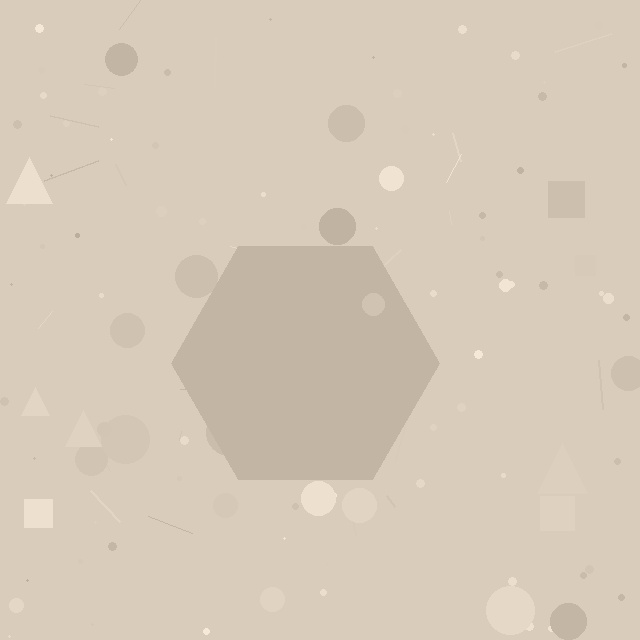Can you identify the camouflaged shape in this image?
The camouflaged shape is a hexagon.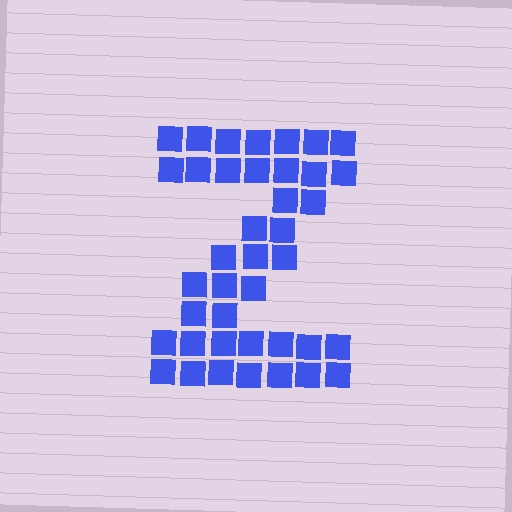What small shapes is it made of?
It is made of small squares.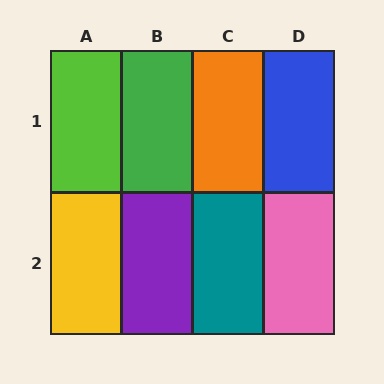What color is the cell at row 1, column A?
Lime.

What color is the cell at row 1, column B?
Green.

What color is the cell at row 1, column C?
Orange.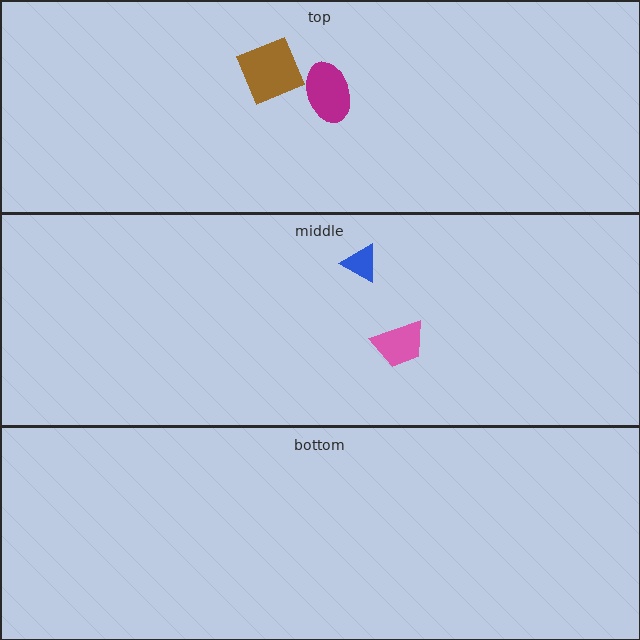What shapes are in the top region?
The magenta ellipse, the brown square.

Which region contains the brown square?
The top region.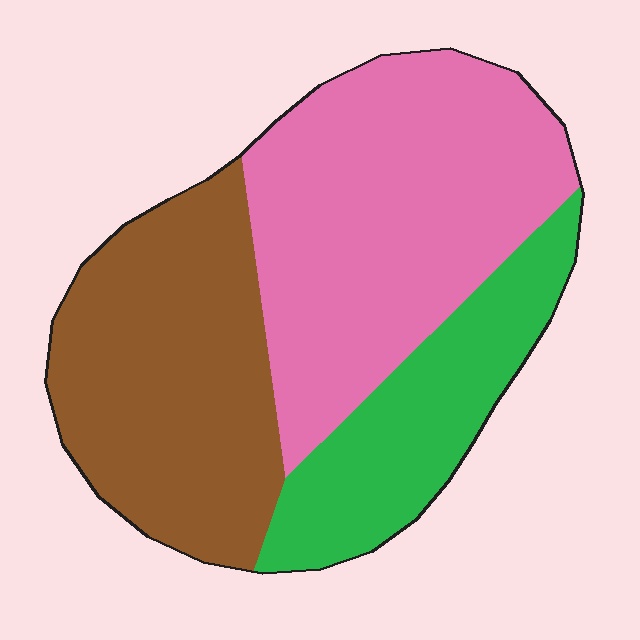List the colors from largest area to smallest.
From largest to smallest: pink, brown, green.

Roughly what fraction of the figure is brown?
Brown takes up about one third (1/3) of the figure.